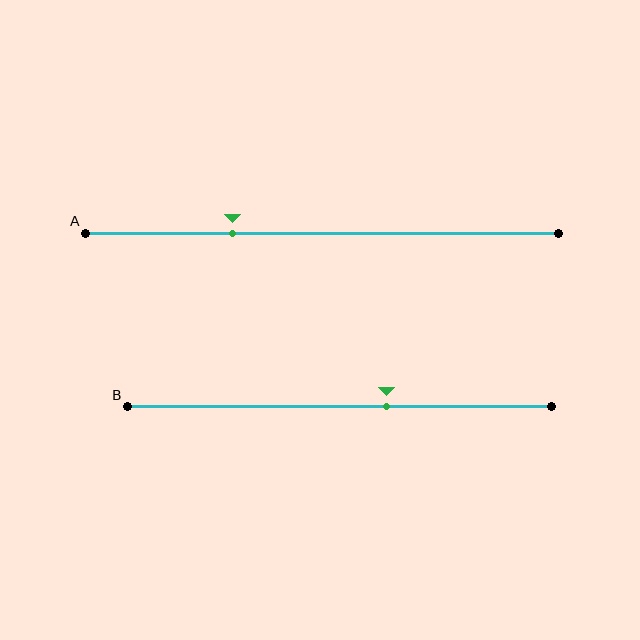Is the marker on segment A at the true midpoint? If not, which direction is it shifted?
No, the marker on segment A is shifted to the left by about 19% of the segment length.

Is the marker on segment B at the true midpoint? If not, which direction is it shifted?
No, the marker on segment B is shifted to the right by about 11% of the segment length.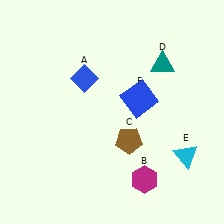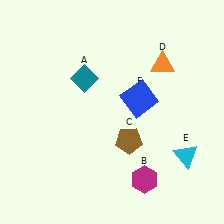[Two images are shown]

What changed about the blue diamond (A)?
In Image 1, A is blue. In Image 2, it changed to teal.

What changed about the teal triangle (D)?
In Image 1, D is teal. In Image 2, it changed to orange.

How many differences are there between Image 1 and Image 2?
There are 2 differences between the two images.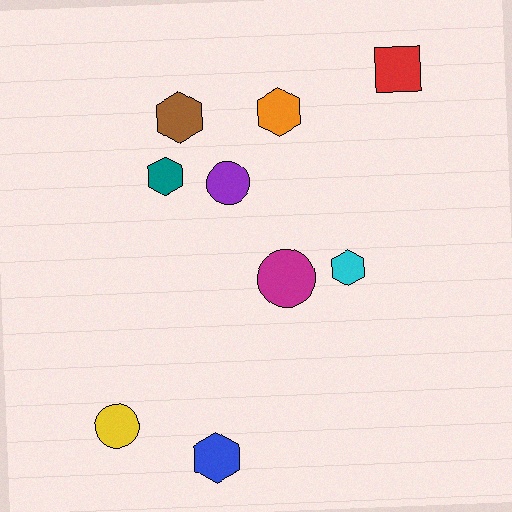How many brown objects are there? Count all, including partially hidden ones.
There is 1 brown object.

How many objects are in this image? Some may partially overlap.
There are 9 objects.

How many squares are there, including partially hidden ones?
There is 1 square.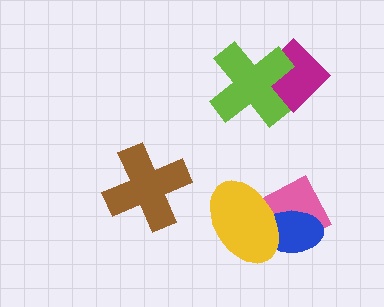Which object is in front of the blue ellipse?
The yellow ellipse is in front of the blue ellipse.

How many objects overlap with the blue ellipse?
2 objects overlap with the blue ellipse.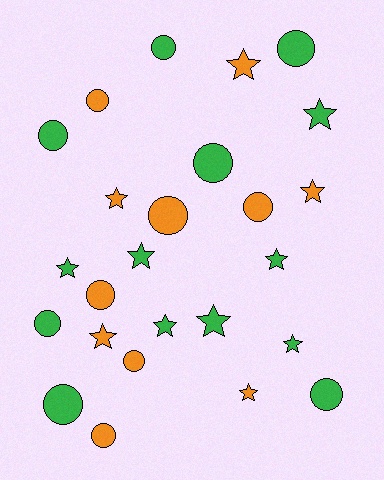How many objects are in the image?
There are 25 objects.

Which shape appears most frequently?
Circle, with 13 objects.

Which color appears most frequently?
Green, with 14 objects.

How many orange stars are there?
There are 5 orange stars.